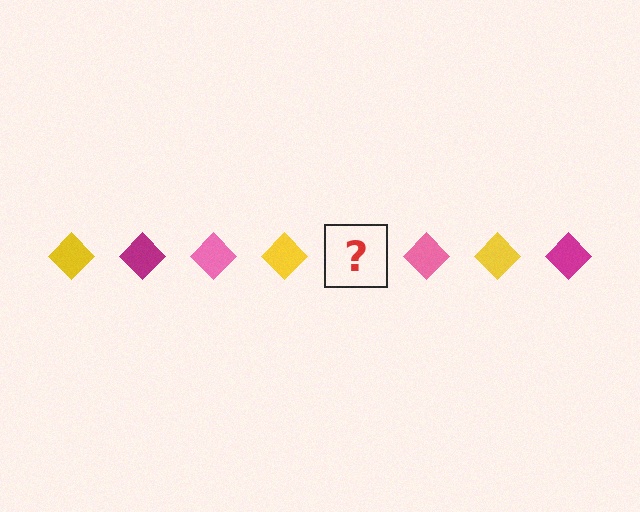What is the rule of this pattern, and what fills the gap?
The rule is that the pattern cycles through yellow, magenta, pink diamonds. The gap should be filled with a magenta diamond.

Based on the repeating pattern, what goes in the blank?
The blank should be a magenta diamond.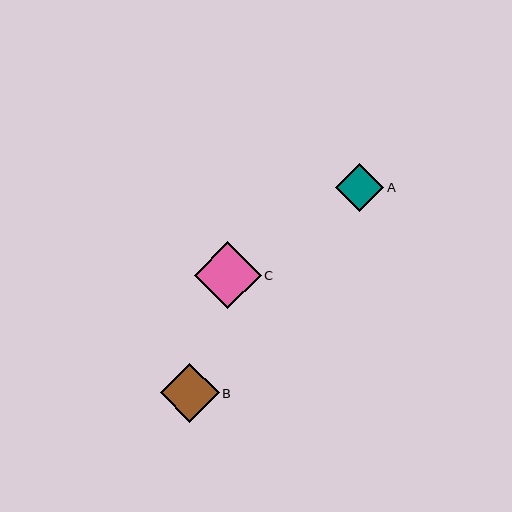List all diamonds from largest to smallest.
From largest to smallest: C, B, A.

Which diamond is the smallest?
Diamond A is the smallest with a size of approximately 49 pixels.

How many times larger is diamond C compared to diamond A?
Diamond C is approximately 1.4 times the size of diamond A.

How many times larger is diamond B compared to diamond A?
Diamond B is approximately 1.2 times the size of diamond A.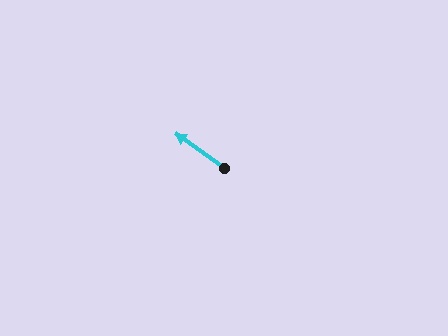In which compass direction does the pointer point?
Northwest.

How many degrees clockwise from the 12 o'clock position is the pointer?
Approximately 305 degrees.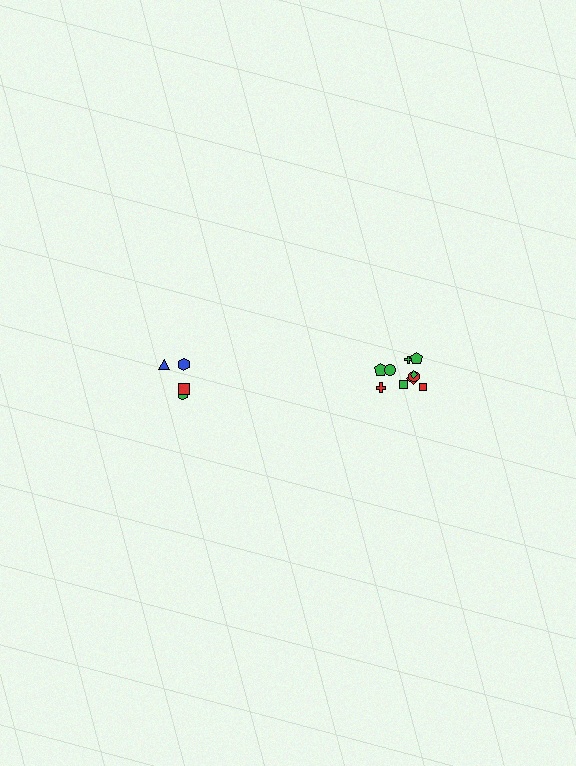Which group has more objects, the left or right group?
The right group.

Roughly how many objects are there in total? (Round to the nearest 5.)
Roughly 15 objects in total.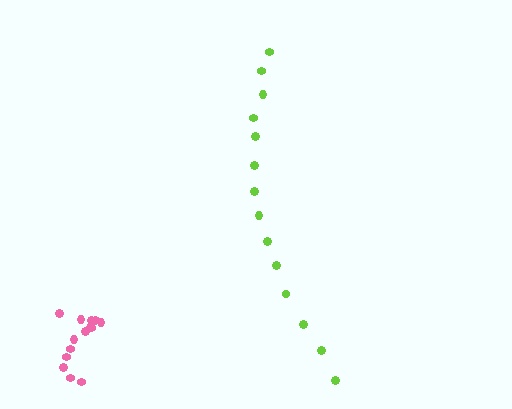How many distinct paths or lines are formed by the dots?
There are 2 distinct paths.